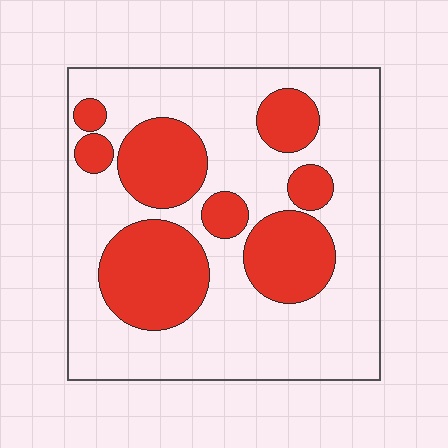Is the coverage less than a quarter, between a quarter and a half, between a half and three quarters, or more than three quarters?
Between a quarter and a half.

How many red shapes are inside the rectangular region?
8.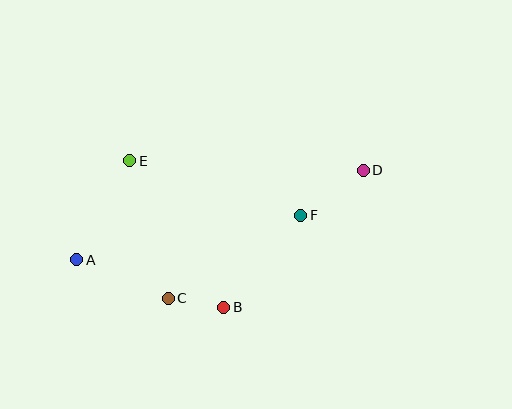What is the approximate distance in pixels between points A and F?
The distance between A and F is approximately 228 pixels.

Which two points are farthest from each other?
Points A and D are farthest from each other.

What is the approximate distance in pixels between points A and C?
The distance between A and C is approximately 99 pixels.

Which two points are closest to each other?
Points B and C are closest to each other.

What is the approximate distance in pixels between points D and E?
The distance between D and E is approximately 233 pixels.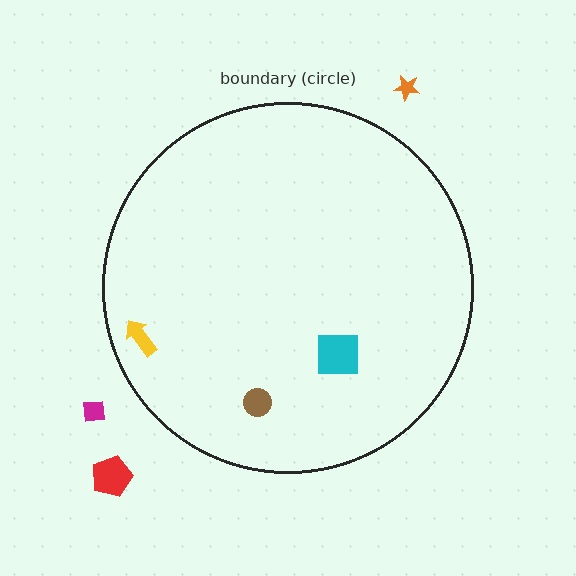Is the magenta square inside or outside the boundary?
Outside.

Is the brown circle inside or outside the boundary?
Inside.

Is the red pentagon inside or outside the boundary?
Outside.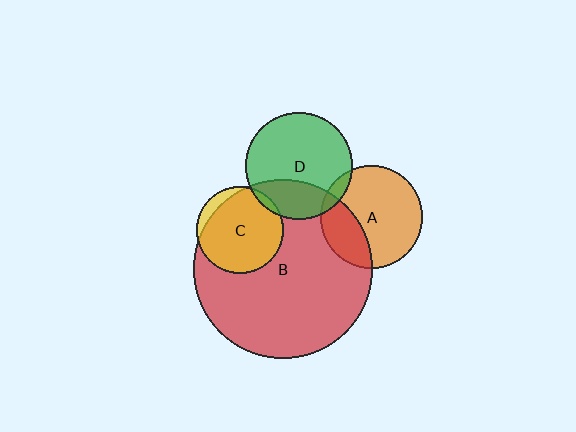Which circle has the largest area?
Circle B (red).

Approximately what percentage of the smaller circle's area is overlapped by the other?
Approximately 25%.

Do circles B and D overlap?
Yes.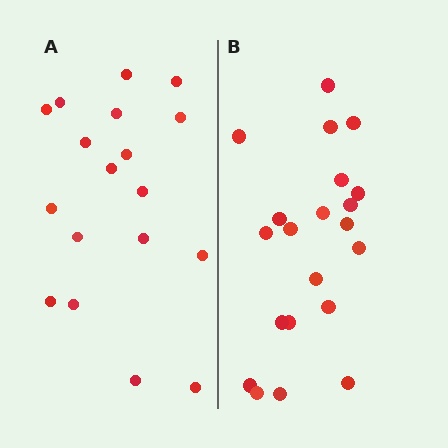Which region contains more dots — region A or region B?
Region B (the right region) has more dots.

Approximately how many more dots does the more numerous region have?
Region B has just a few more — roughly 2 or 3 more dots than region A.